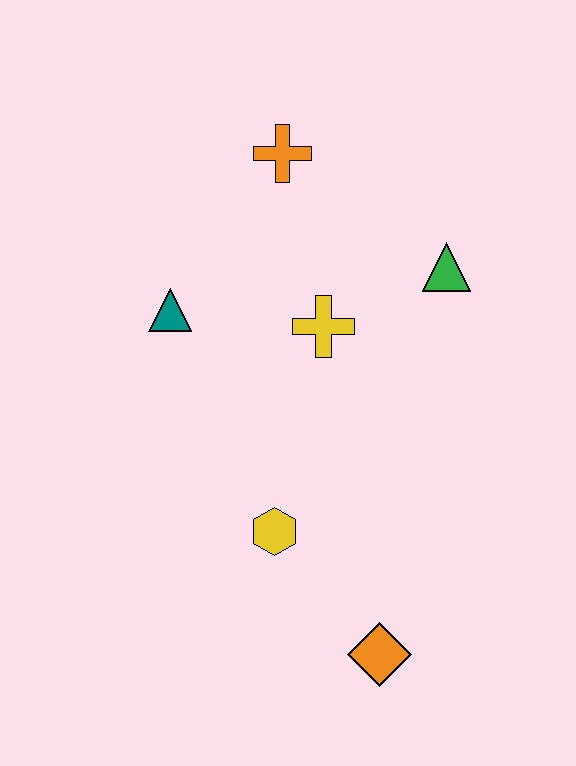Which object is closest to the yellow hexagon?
The orange diamond is closest to the yellow hexagon.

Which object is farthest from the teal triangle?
The orange diamond is farthest from the teal triangle.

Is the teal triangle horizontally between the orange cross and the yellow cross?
No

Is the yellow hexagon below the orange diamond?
No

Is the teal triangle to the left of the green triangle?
Yes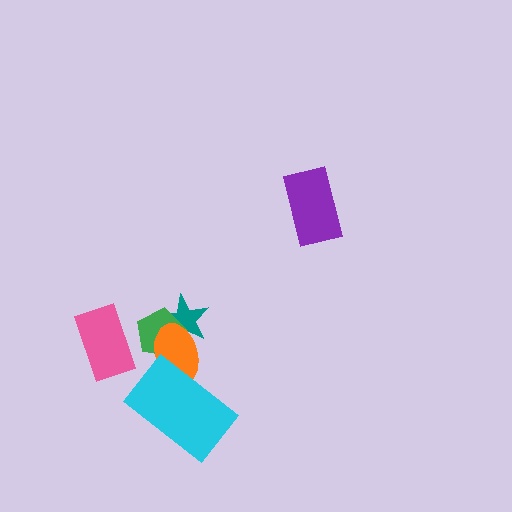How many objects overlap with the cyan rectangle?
1 object overlaps with the cyan rectangle.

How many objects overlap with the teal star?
2 objects overlap with the teal star.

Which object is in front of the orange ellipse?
The cyan rectangle is in front of the orange ellipse.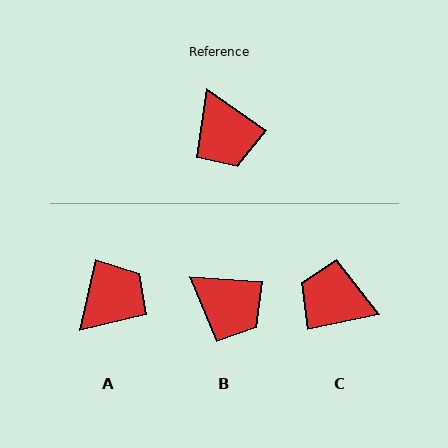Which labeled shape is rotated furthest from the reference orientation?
C, about 133 degrees away.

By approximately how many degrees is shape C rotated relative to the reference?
Approximately 133 degrees clockwise.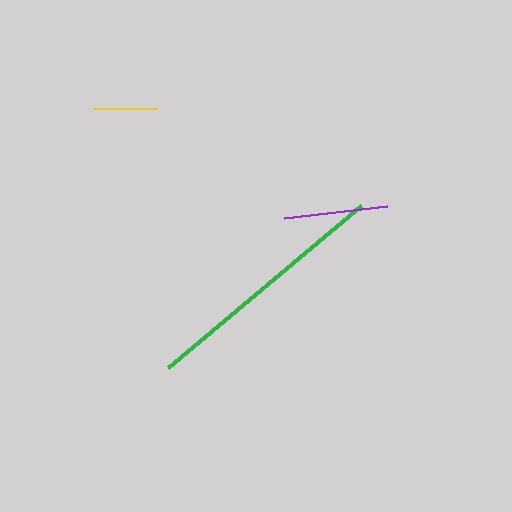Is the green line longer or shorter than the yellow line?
The green line is longer than the yellow line.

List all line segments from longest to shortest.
From longest to shortest: green, purple, yellow.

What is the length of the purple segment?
The purple segment is approximately 103 pixels long.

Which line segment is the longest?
The green line is the longest at approximately 253 pixels.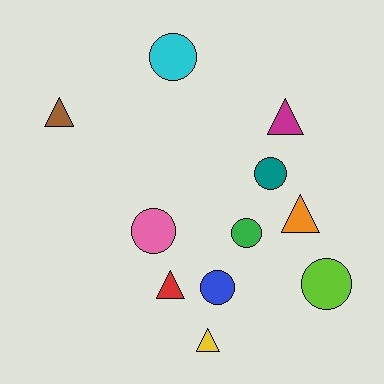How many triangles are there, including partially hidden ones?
There are 5 triangles.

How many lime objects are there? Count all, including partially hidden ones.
There is 1 lime object.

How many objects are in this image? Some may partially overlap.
There are 11 objects.